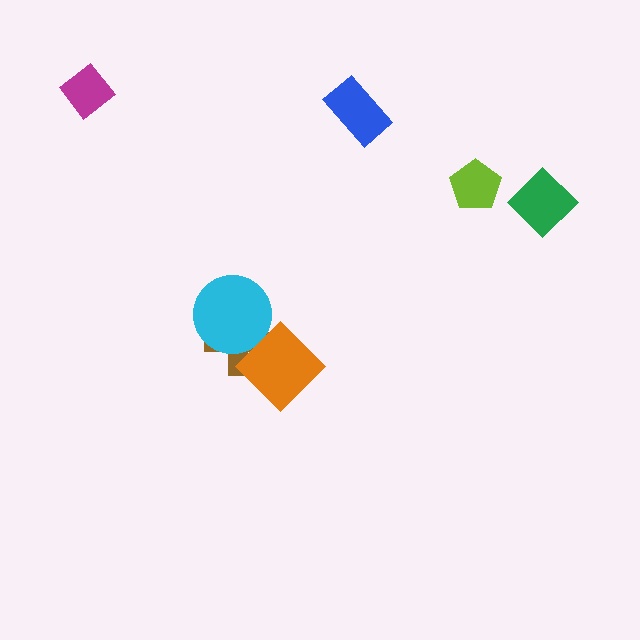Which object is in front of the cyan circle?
The orange diamond is in front of the cyan circle.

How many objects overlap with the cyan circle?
2 objects overlap with the cyan circle.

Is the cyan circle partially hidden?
Yes, it is partially covered by another shape.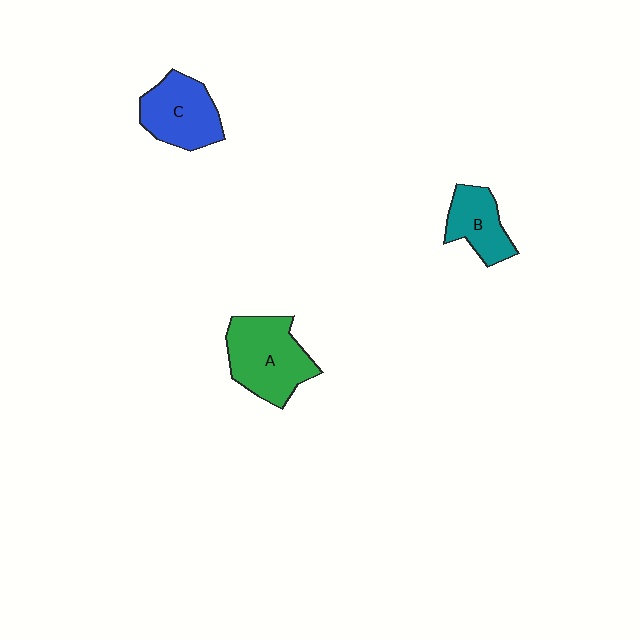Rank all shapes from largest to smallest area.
From largest to smallest: A (green), C (blue), B (teal).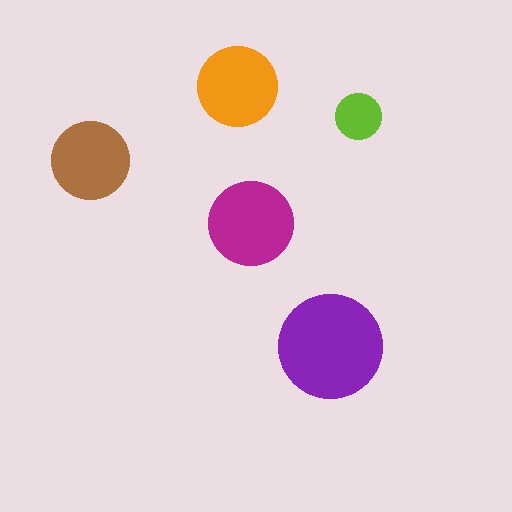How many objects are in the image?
There are 5 objects in the image.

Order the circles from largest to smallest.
the purple one, the magenta one, the orange one, the brown one, the lime one.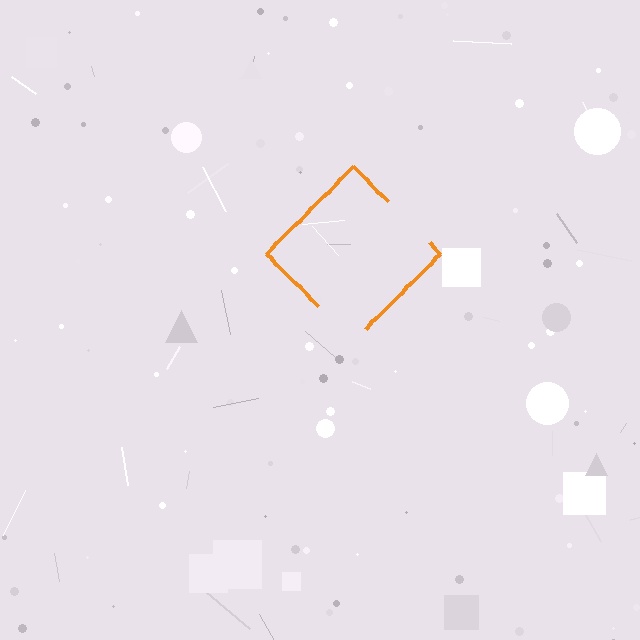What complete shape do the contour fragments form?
The contour fragments form a diamond.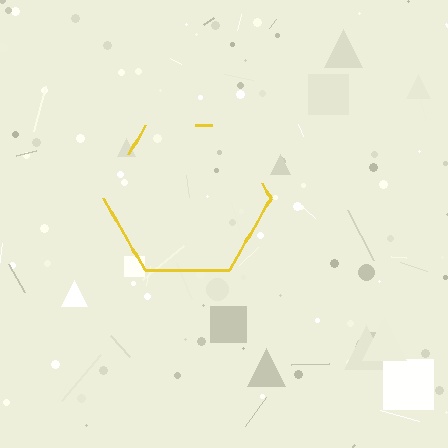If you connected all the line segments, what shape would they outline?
They would outline a hexagon.